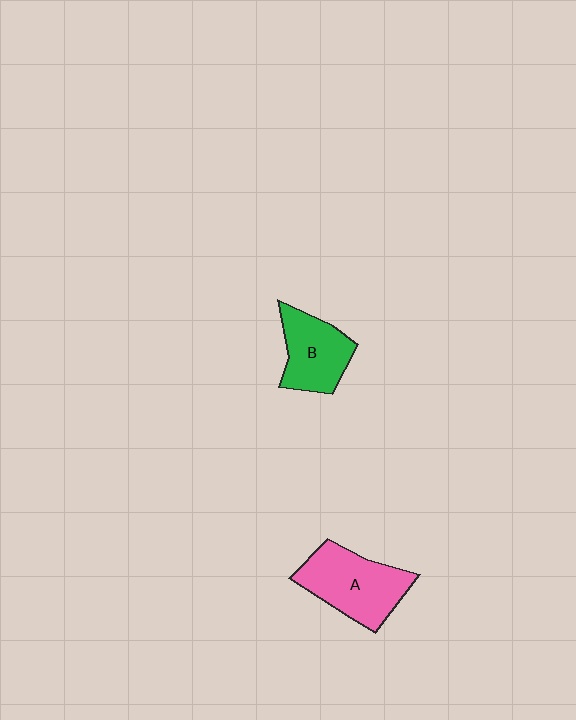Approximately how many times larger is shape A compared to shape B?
Approximately 1.3 times.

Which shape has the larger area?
Shape A (pink).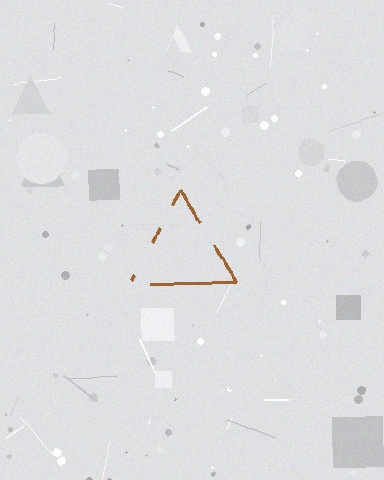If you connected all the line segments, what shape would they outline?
They would outline a triangle.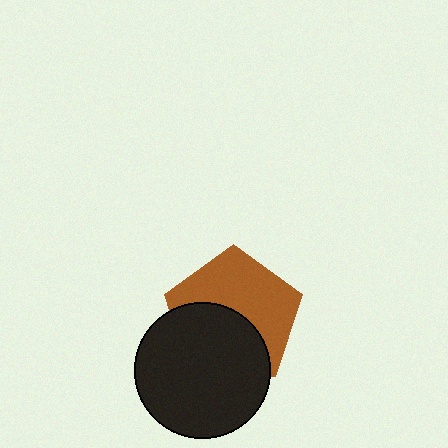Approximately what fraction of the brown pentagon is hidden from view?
Roughly 46% of the brown pentagon is hidden behind the black circle.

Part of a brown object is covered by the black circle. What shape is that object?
It is a pentagon.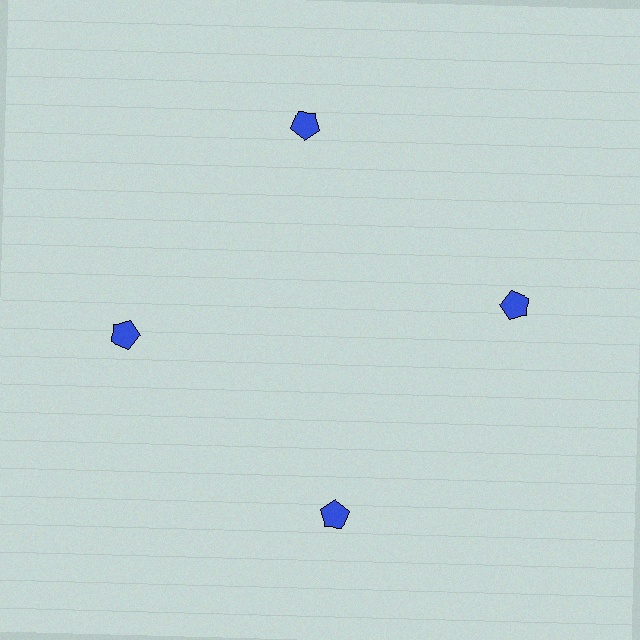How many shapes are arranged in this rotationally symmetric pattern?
There are 4 shapes, arranged in 4 groups of 1.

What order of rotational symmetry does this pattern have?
This pattern has 4-fold rotational symmetry.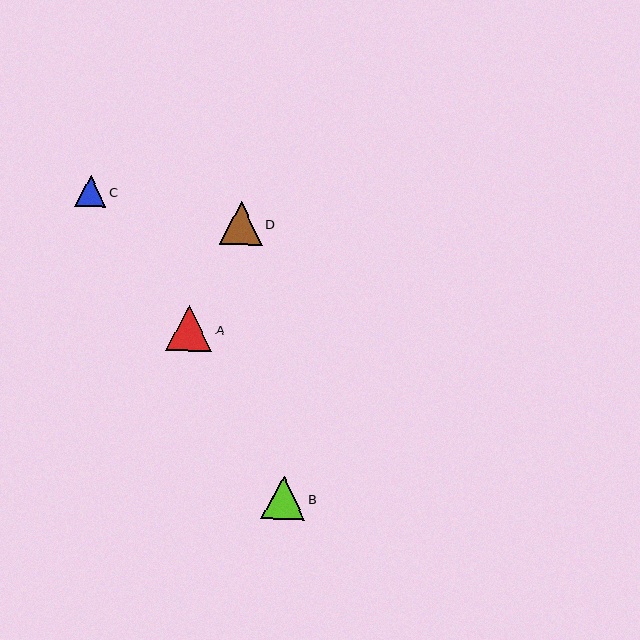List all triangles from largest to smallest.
From largest to smallest: A, B, D, C.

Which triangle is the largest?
Triangle A is the largest with a size of approximately 46 pixels.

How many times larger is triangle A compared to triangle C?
Triangle A is approximately 1.5 times the size of triangle C.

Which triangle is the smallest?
Triangle C is the smallest with a size of approximately 31 pixels.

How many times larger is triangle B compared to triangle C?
Triangle B is approximately 1.4 times the size of triangle C.